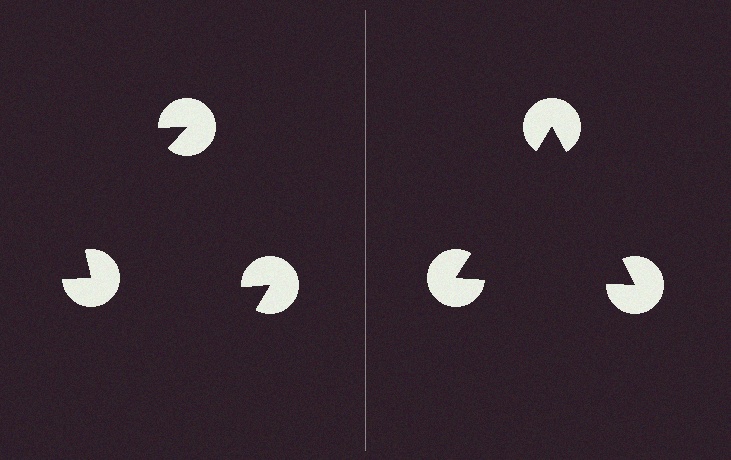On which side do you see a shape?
An illusory triangle appears on the right side. On the left side the wedge cuts are rotated, so no coherent shape forms.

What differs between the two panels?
The pac-man discs are positioned identically on both sides; only the wedge orientations differ. On the right they align to a triangle; on the left they are misaligned.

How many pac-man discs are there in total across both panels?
6 — 3 on each side.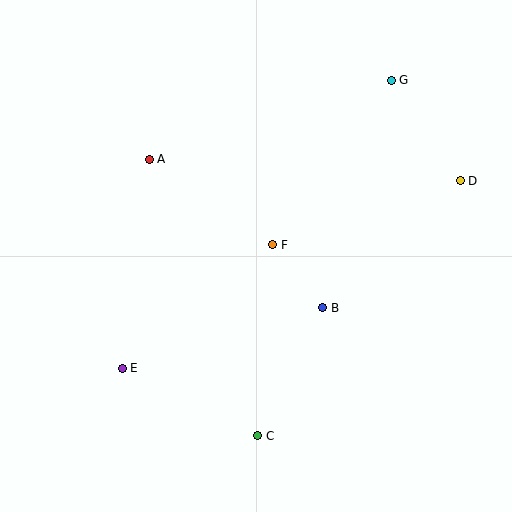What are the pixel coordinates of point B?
Point B is at (323, 308).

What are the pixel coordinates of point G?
Point G is at (391, 80).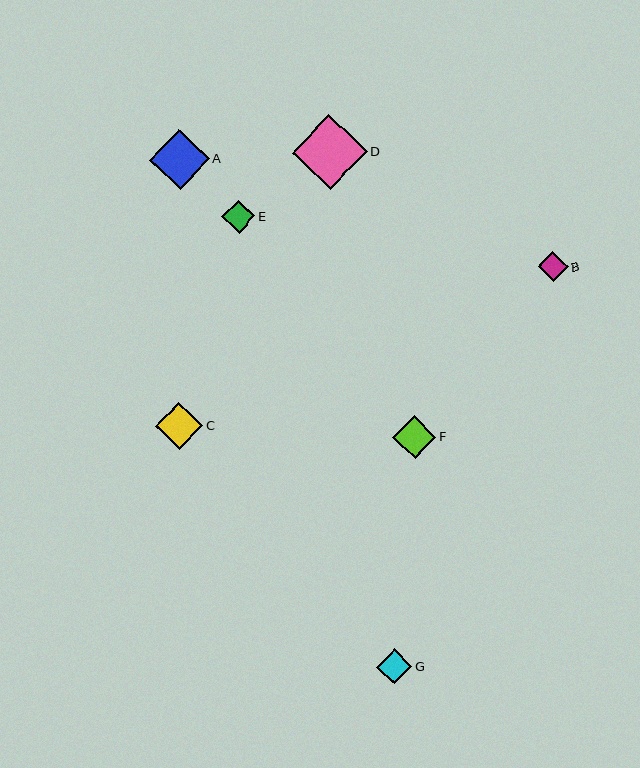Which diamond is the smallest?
Diamond B is the smallest with a size of approximately 30 pixels.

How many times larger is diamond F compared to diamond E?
Diamond F is approximately 1.3 times the size of diamond E.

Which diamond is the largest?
Diamond D is the largest with a size of approximately 75 pixels.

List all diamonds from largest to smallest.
From largest to smallest: D, A, C, F, G, E, B.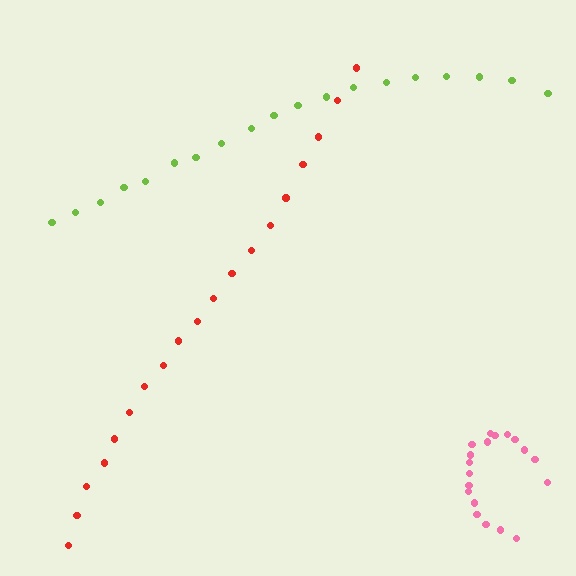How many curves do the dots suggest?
There are 3 distinct paths.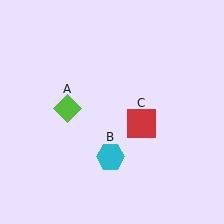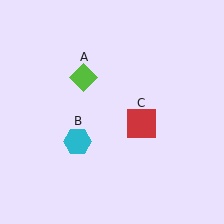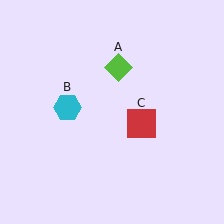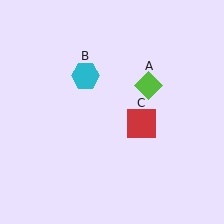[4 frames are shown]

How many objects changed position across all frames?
2 objects changed position: lime diamond (object A), cyan hexagon (object B).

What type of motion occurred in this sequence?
The lime diamond (object A), cyan hexagon (object B) rotated clockwise around the center of the scene.